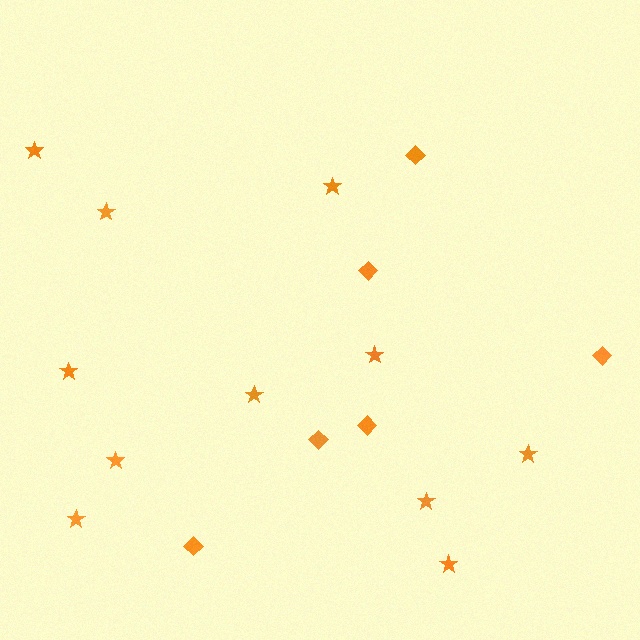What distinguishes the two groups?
There are 2 groups: one group of diamonds (6) and one group of stars (11).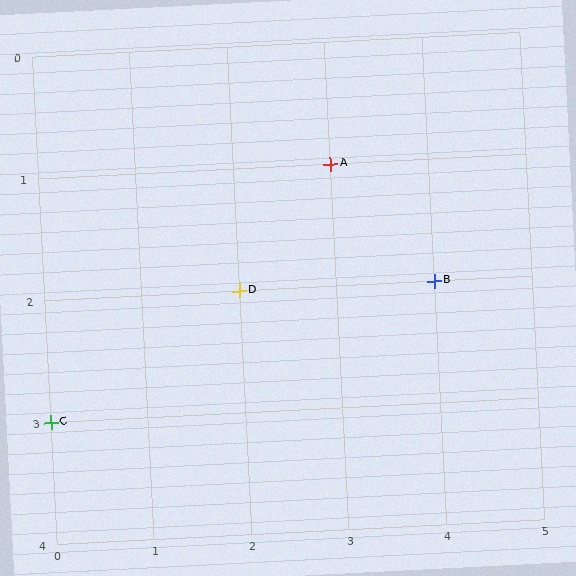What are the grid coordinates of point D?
Point D is at grid coordinates (2, 2).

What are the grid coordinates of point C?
Point C is at grid coordinates (0, 3).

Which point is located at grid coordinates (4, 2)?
Point B is at (4, 2).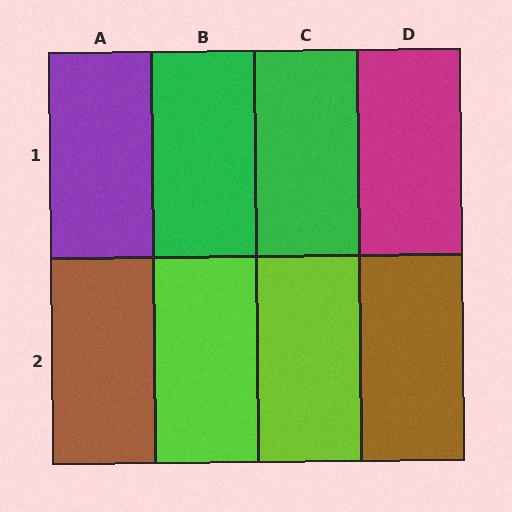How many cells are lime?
2 cells are lime.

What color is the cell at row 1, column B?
Green.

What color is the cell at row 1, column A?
Purple.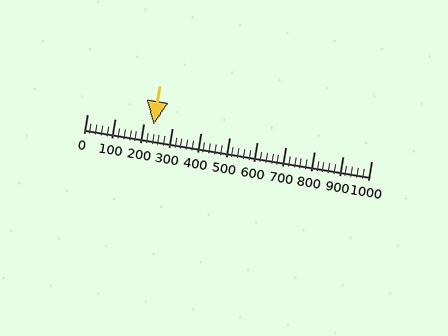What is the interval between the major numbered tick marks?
The major tick marks are spaced 100 units apart.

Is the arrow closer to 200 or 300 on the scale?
The arrow is closer to 200.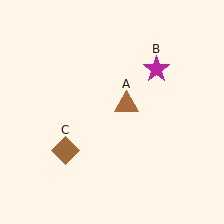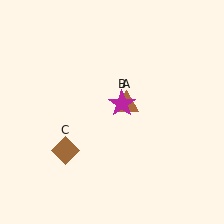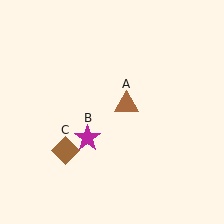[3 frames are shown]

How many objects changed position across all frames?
1 object changed position: magenta star (object B).